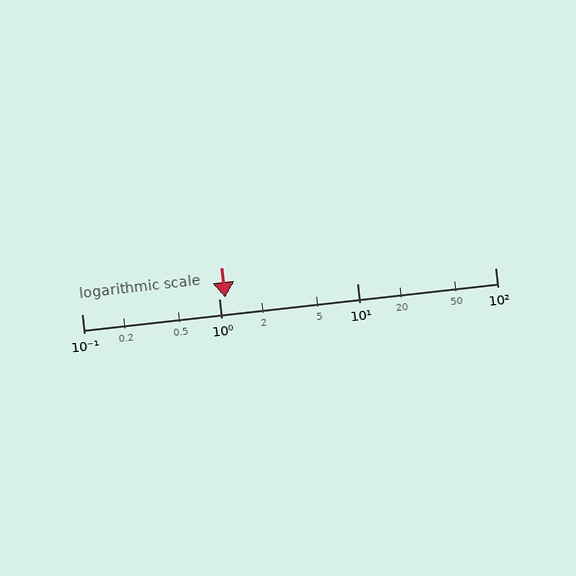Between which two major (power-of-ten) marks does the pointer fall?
The pointer is between 1 and 10.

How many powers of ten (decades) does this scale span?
The scale spans 3 decades, from 0.1 to 100.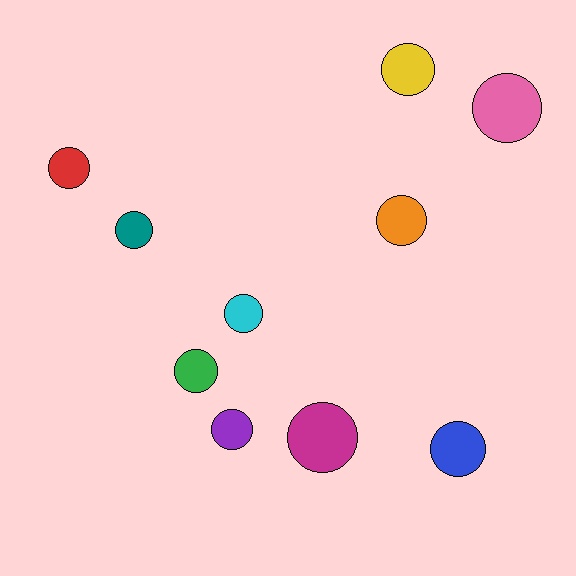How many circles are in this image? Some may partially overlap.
There are 10 circles.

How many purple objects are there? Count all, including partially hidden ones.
There is 1 purple object.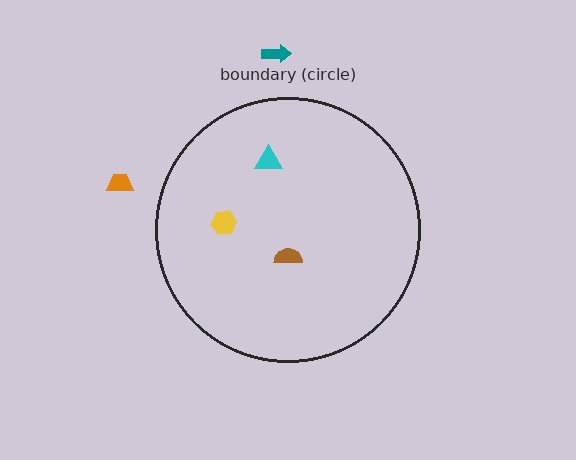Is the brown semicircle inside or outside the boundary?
Inside.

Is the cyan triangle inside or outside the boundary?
Inside.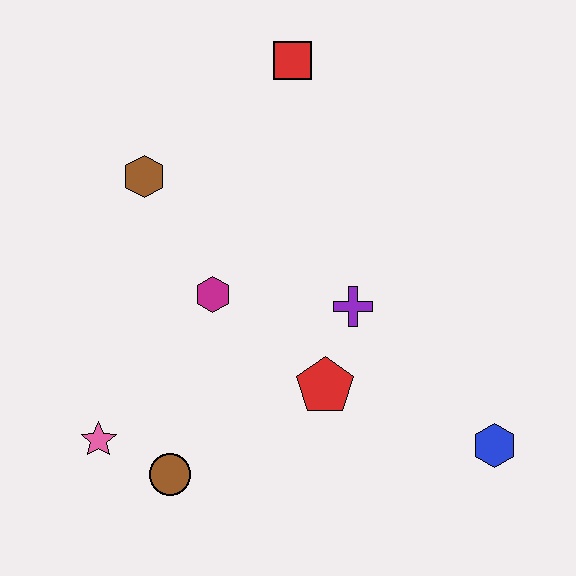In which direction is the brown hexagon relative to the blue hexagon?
The brown hexagon is to the left of the blue hexagon.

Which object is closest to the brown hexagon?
The magenta hexagon is closest to the brown hexagon.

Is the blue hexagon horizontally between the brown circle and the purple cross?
No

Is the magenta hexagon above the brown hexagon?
No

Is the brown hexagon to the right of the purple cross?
No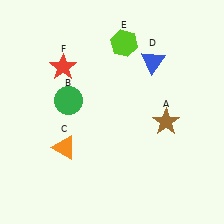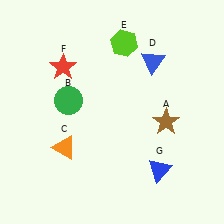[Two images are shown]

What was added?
A blue triangle (G) was added in Image 2.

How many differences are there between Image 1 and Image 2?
There is 1 difference between the two images.